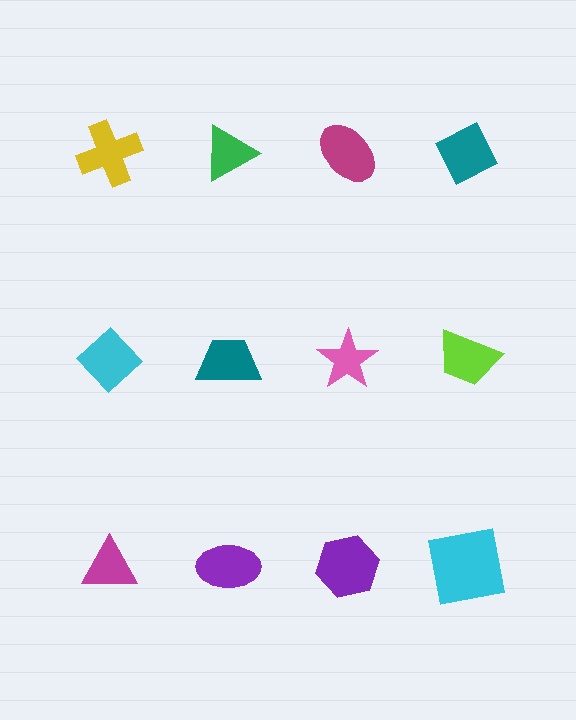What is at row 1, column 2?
A green triangle.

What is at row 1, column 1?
A yellow cross.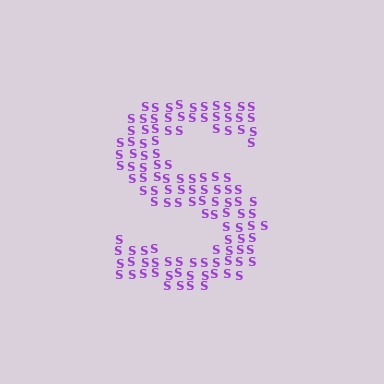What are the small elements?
The small elements are letter S's.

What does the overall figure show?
The overall figure shows the letter S.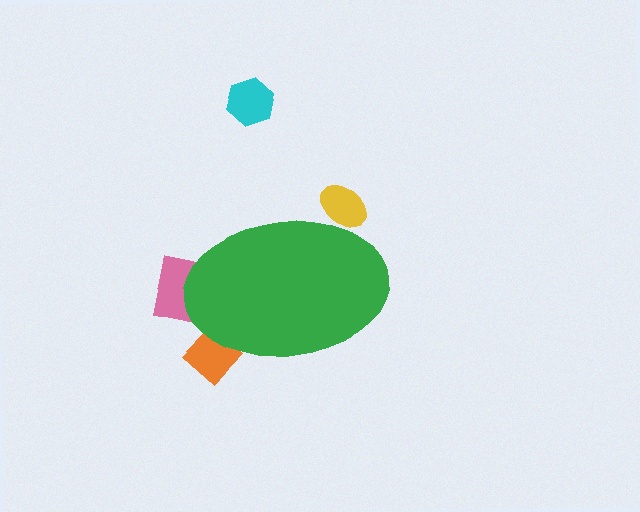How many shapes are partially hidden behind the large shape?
3 shapes are partially hidden.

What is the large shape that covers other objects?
A green ellipse.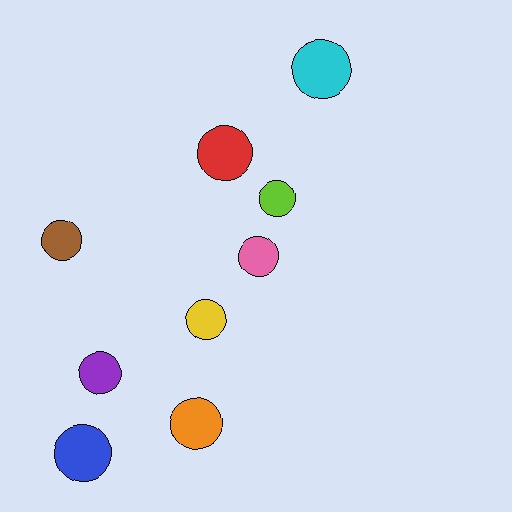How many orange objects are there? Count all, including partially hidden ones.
There is 1 orange object.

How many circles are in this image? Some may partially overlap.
There are 9 circles.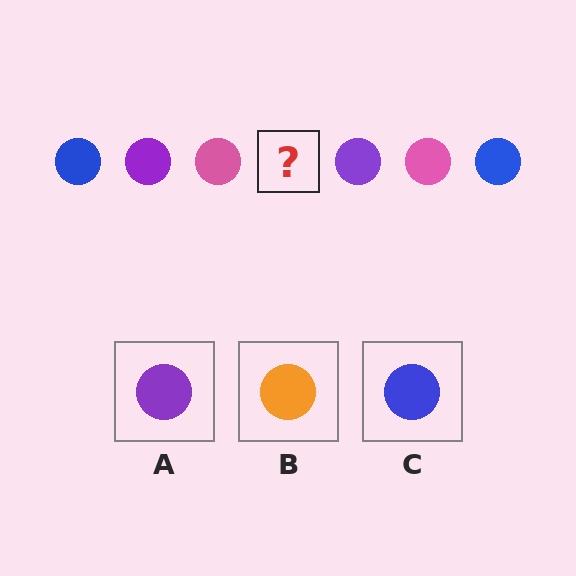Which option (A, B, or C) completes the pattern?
C.